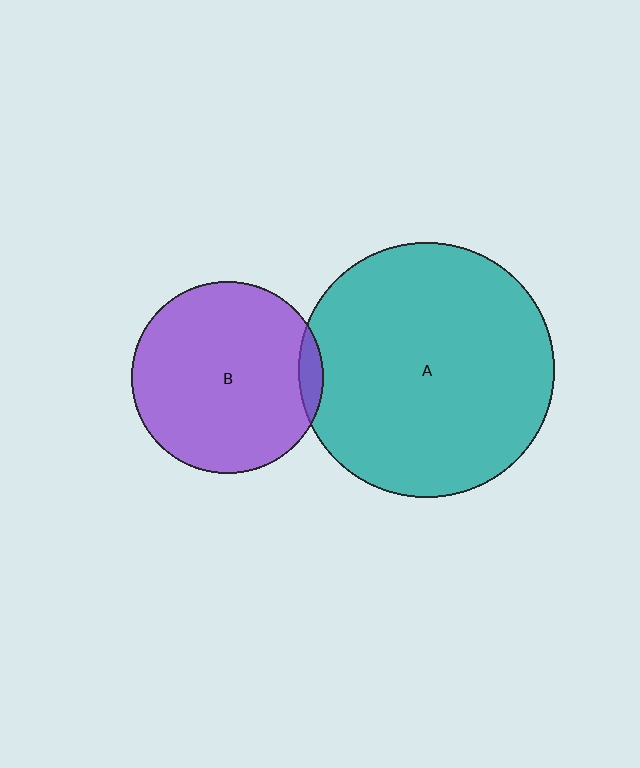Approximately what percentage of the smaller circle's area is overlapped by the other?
Approximately 5%.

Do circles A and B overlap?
Yes.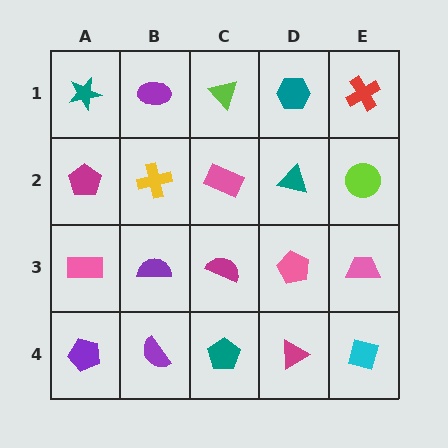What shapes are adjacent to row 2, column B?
A purple ellipse (row 1, column B), a purple semicircle (row 3, column B), a magenta pentagon (row 2, column A), a pink rectangle (row 2, column C).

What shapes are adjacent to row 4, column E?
A pink trapezoid (row 3, column E), a magenta triangle (row 4, column D).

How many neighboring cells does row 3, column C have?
4.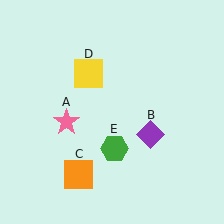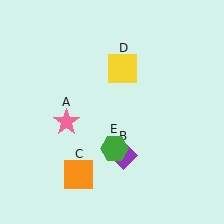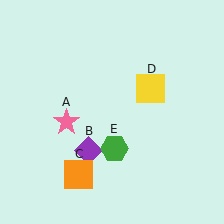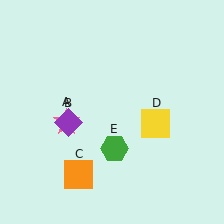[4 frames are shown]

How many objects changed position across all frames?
2 objects changed position: purple diamond (object B), yellow square (object D).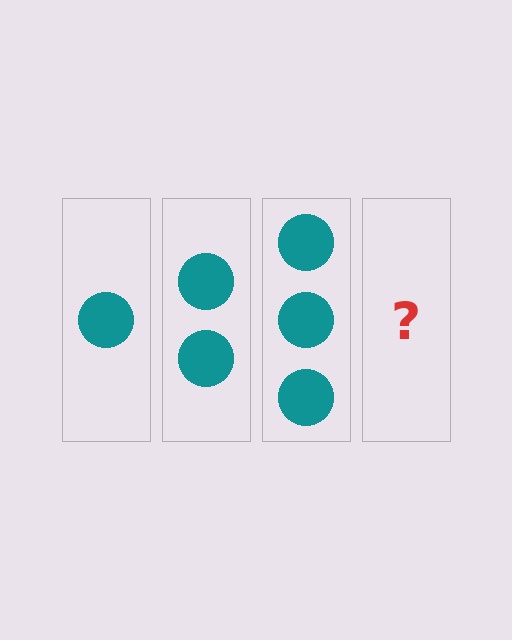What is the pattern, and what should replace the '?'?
The pattern is that each step adds one more circle. The '?' should be 4 circles.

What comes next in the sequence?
The next element should be 4 circles.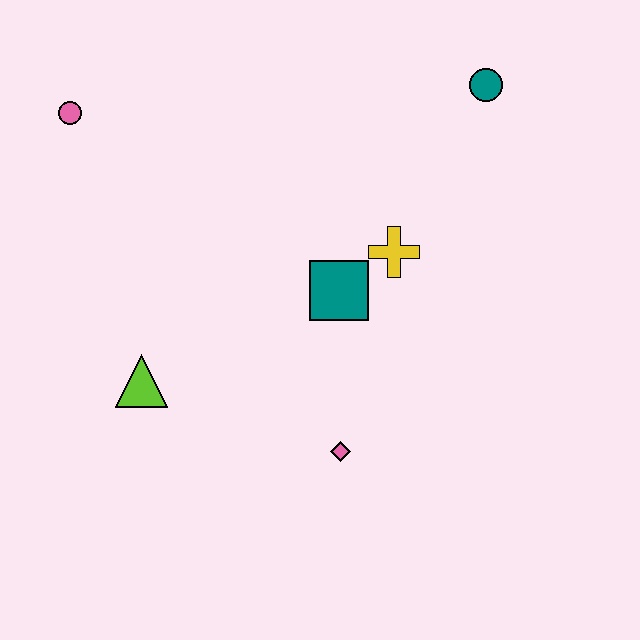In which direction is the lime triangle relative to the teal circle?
The lime triangle is to the left of the teal circle.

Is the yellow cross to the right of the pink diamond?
Yes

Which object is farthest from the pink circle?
The pink diamond is farthest from the pink circle.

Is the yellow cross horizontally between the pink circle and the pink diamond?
No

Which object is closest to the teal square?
The yellow cross is closest to the teal square.